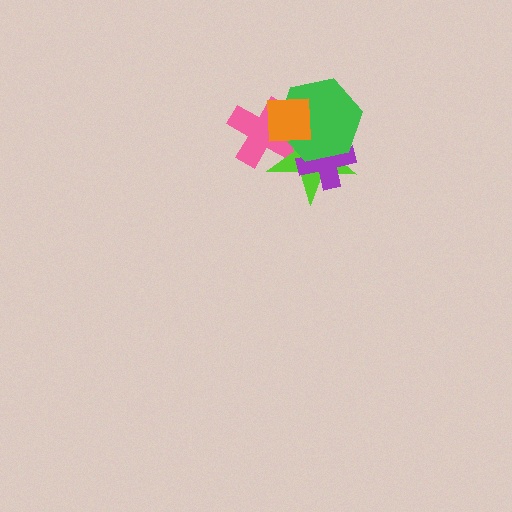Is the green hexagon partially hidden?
Yes, it is partially covered by another shape.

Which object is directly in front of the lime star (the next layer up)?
The purple cross is directly in front of the lime star.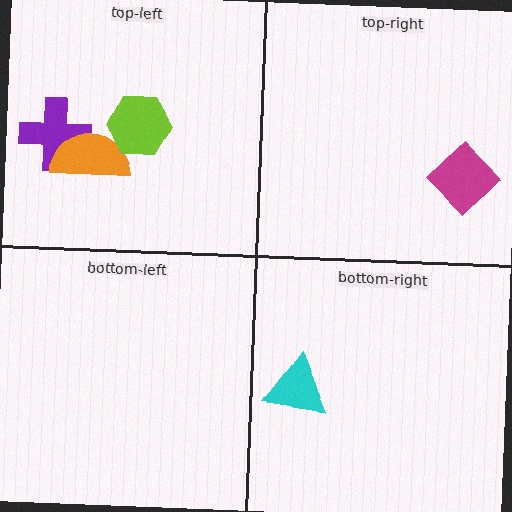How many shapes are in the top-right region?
1.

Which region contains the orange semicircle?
The top-left region.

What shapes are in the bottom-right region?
The cyan triangle.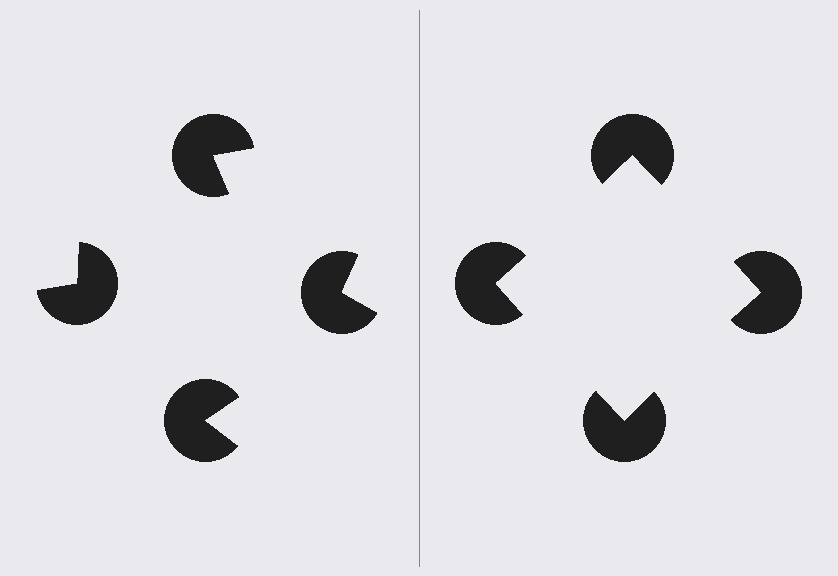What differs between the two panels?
The pac-man discs are positioned identically on both sides; only the wedge orientations differ. On the right they align to a square; on the left they are misaligned.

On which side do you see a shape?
An illusory square appears on the right side. On the left side the wedge cuts are rotated, so no coherent shape forms.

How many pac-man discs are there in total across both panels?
8 — 4 on each side.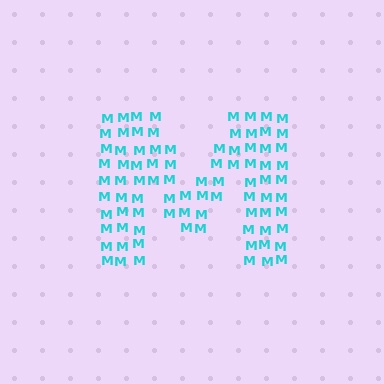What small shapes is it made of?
It is made of small letter M's.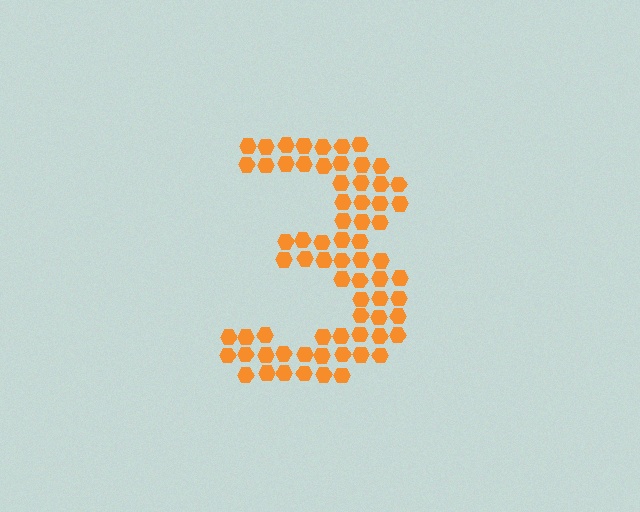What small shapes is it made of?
It is made of small hexagons.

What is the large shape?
The large shape is the digit 3.